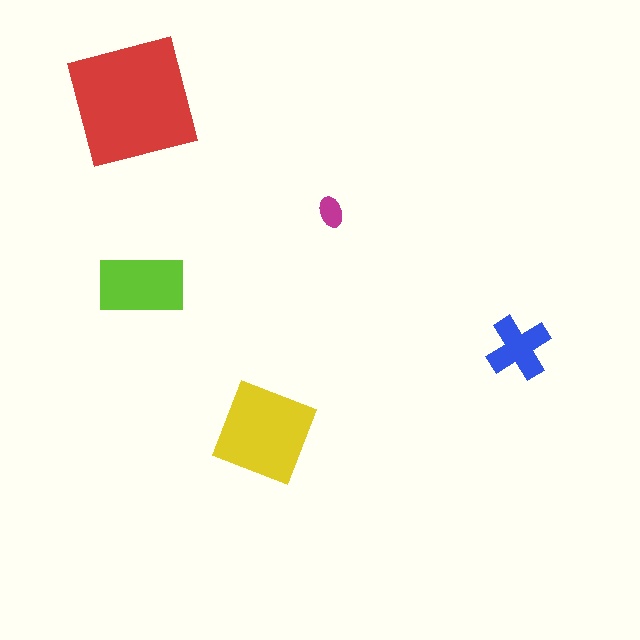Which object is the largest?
The red square.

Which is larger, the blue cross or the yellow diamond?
The yellow diamond.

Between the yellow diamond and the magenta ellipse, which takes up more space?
The yellow diamond.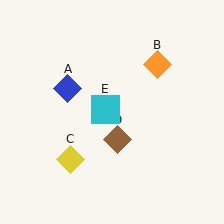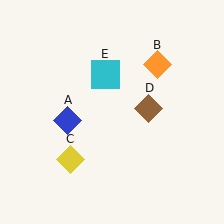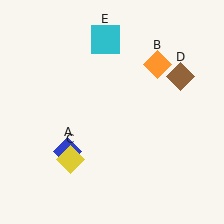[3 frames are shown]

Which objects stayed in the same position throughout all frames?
Orange diamond (object B) and yellow diamond (object C) remained stationary.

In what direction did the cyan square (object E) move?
The cyan square (object E) moved up.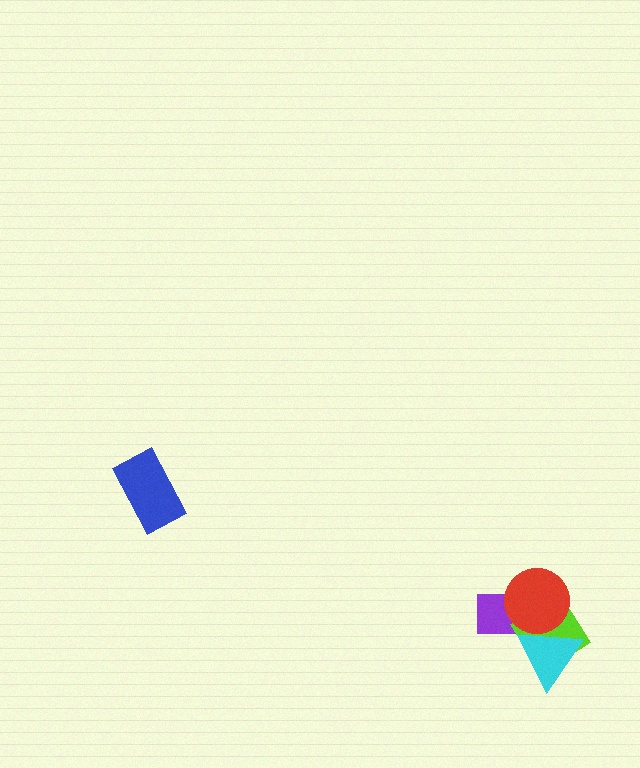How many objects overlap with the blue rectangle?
0 objects overlap with the blue rectangle.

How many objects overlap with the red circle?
3 objects overlap with the red circle.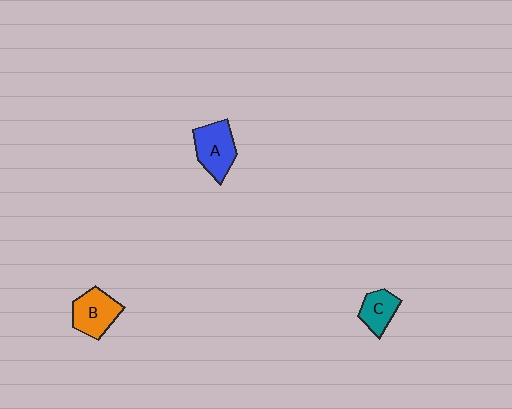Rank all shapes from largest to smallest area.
From largest to smallest: A (blue), B (orange), C (teal).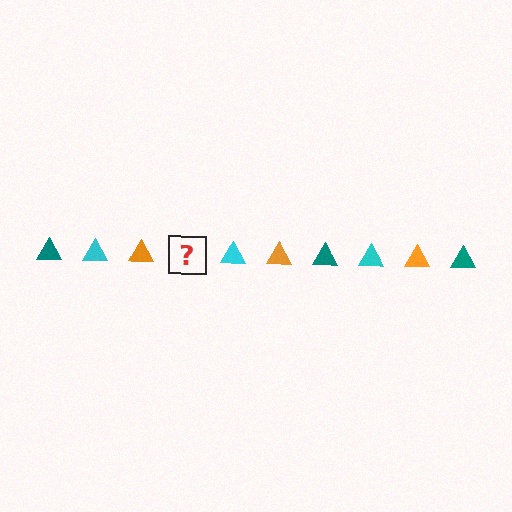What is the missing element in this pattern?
The missing element is a teal triangle.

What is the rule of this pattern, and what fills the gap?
The rule is that the pattern cycles through teal, cyan, orange triangles. The gap should be filled with a teal triangle.